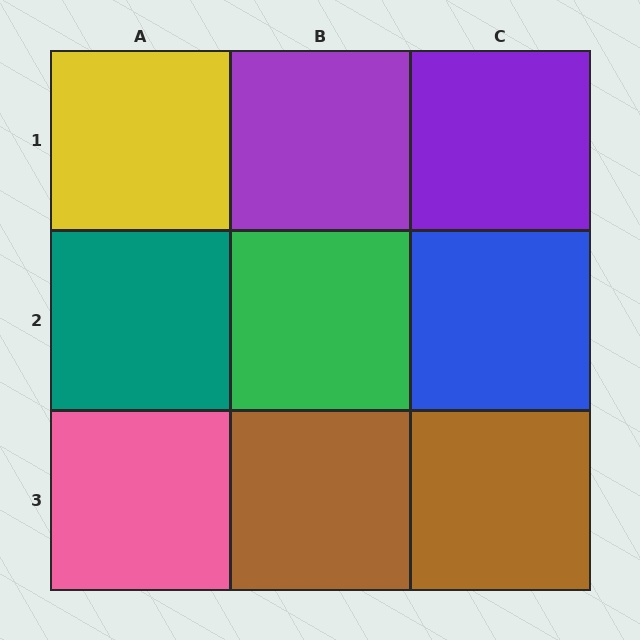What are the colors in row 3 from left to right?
Pink, brown, brown.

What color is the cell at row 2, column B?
Green.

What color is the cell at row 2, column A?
Teal.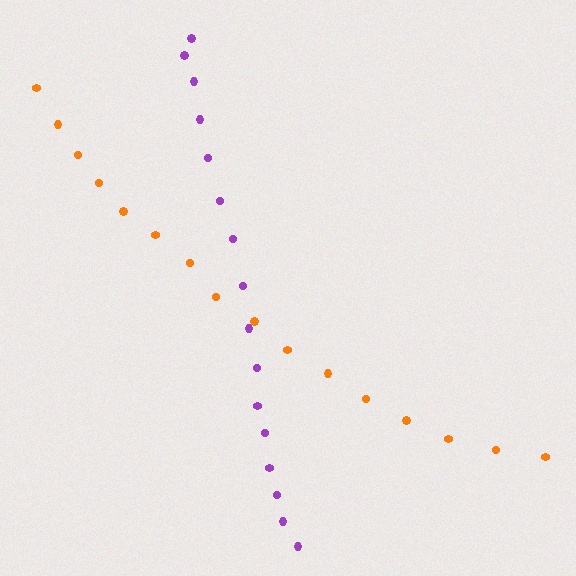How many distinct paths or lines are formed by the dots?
There are 2 distinct paths.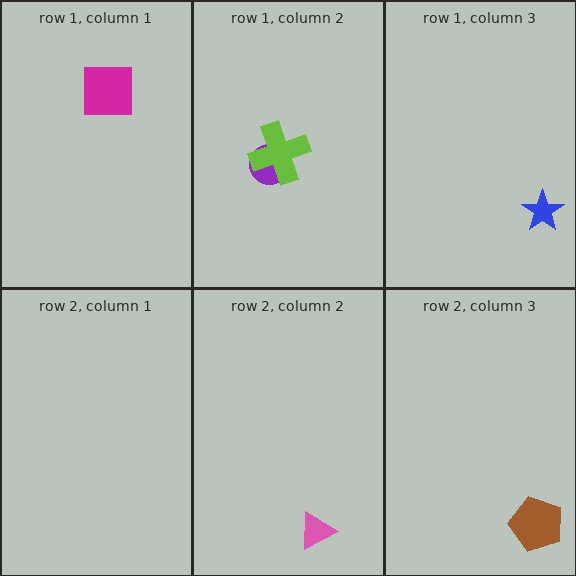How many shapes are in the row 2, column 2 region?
1.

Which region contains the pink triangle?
The row 2, column 2 region.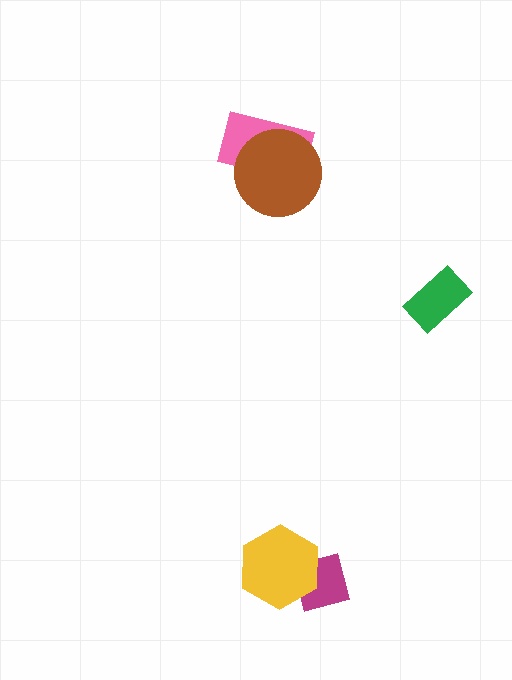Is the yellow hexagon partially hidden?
No, no other shape covers it.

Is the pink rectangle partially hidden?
Yes, it is partially covered by another shape.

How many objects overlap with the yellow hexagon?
1 object overlaps with the yellow hexagon.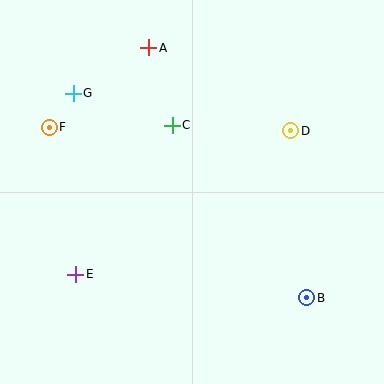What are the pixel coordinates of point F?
Point F is at (49, 127).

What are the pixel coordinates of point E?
Point E is at (76, 274).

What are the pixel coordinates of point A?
Point A is at (149, 48).